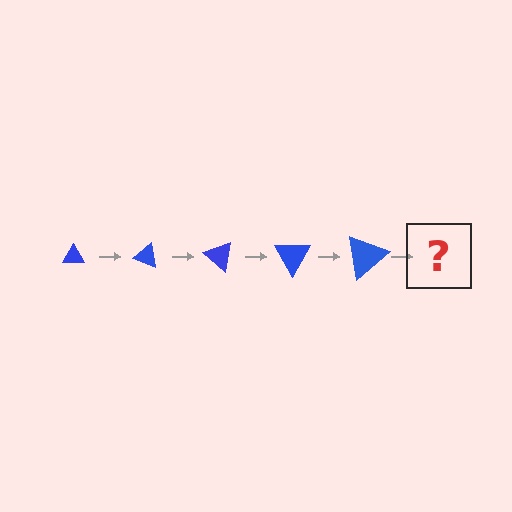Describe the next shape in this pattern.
It should be a triangle, larger than the previous one and rotated 100 degrees from the start.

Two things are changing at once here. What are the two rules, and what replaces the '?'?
The two rules are that the triangle grows larger each step and it rotates 20 degrees each step. The '?' should be a triangle, larger than the previous one and rotated 100 degrees from the start.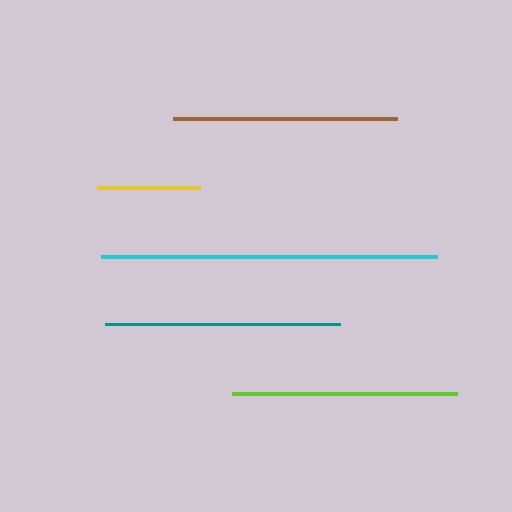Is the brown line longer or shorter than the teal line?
The teal line is longer than the brown line.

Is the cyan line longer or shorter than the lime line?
The cyan line is longer than the lime line.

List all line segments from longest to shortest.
From longest to shortest: cyan, teal, lime, brown, yellow.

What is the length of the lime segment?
The lime segment is approximately 226 pixels long.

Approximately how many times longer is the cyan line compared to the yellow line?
The cyan line is approximately 3.3 times the length of the yellow line.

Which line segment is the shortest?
The yellow line is the shortest at approximately 103 pixels.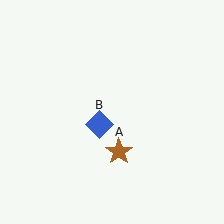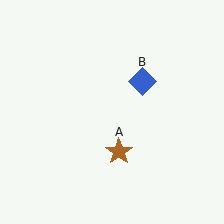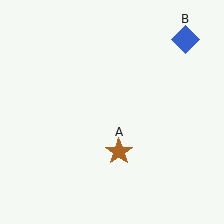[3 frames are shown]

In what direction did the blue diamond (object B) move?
The blue diamond (object B) moved up and to the right.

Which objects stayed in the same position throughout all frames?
Brown star (object A) remained stationary.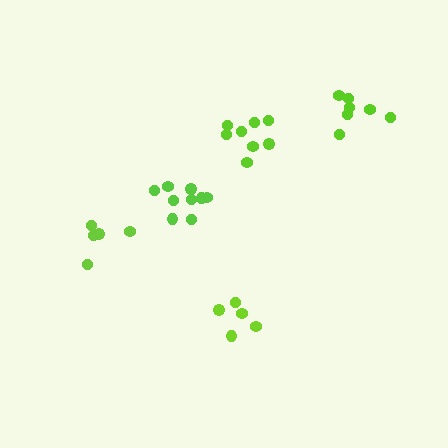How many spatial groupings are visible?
There are 5 spatial groupings.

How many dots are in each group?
Group 1: 8 dots, Group 2: 5 dots, Group 3: 9 dots, Group 4: 7 dots, Group 5: 5 dots (34 total).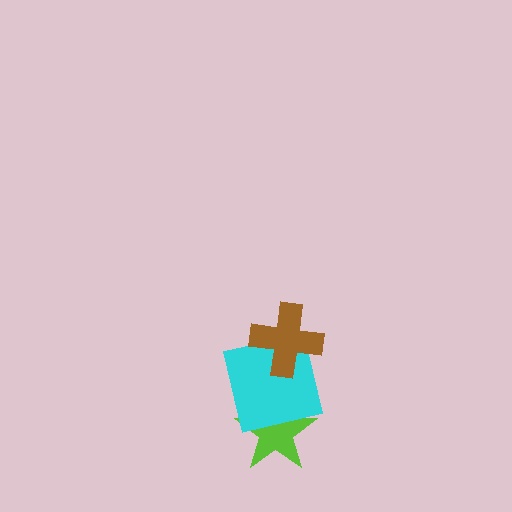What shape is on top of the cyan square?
The brown cross is on top of the cyan square.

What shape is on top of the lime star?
The cyan square is on top of the lime star.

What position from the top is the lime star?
The lime star is 3rd from the top.